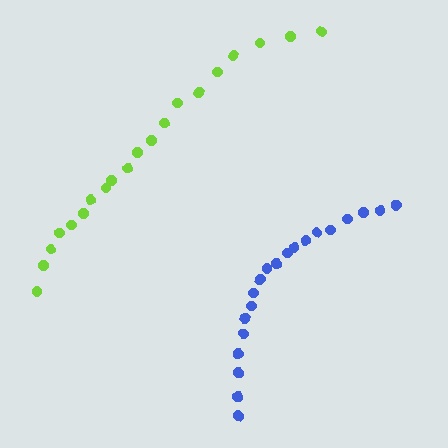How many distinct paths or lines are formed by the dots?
There are 2 distinct paths.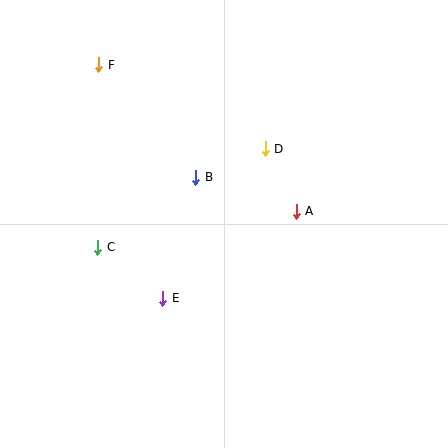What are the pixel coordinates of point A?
Point A is at (296, 211).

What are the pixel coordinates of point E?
Point E is at (163, 298).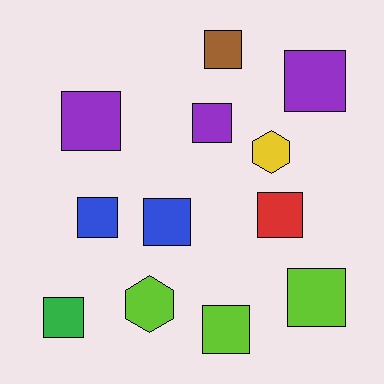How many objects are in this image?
There are 12 objects.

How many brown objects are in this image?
There is 1 brown object.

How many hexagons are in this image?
There are 2 hexagons.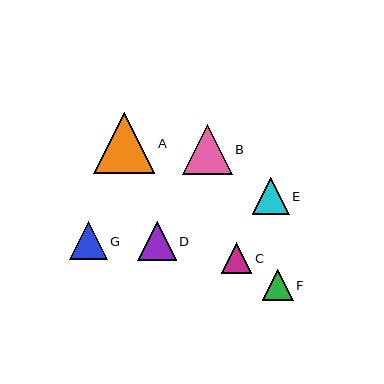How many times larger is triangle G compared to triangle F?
Triangle G is approximately 1.2 times the size of triangle F.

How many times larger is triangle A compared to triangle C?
Triangle A is approximately 2.0 times the size of triangle C.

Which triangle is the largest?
Triangle A is the largest with a size of approximately 61 pixels.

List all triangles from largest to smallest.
From largest to smallest: A, B, D, G, E, F, C.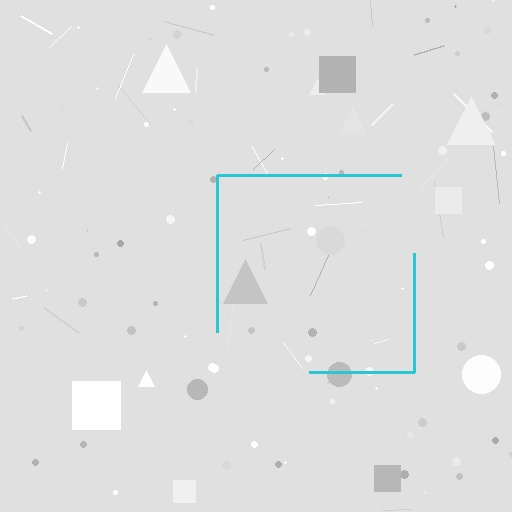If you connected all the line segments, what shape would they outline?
They would outline a square.